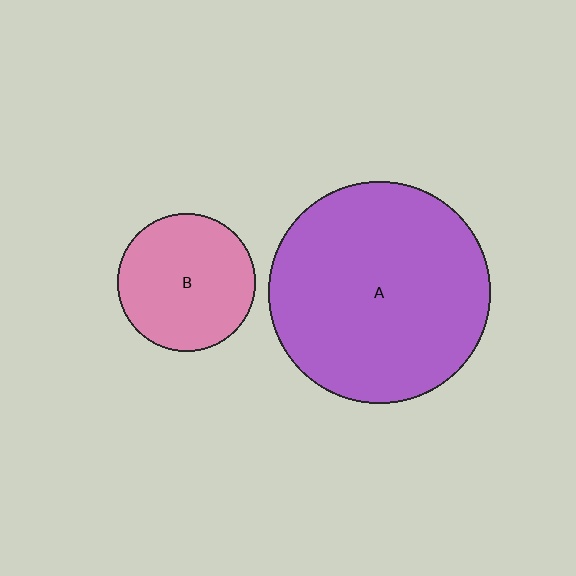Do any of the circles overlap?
No, none of the circles overlap.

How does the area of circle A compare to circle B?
Approximately 2.6 times.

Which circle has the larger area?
Circle A (purple).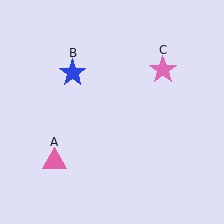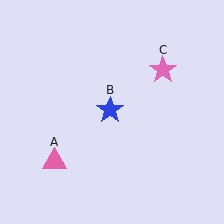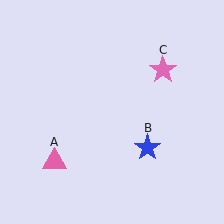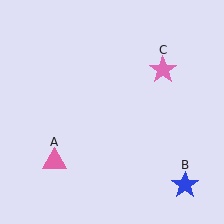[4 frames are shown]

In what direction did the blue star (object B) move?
The blue star (object B) moved down and to the right.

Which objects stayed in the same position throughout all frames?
Pink triangle (object A) and pink star (object C) remained stationary.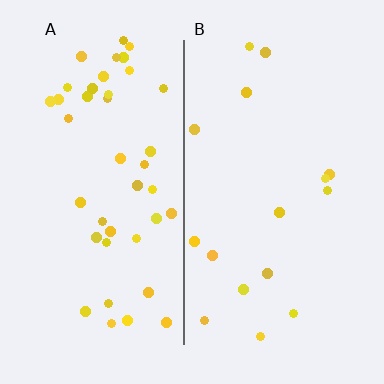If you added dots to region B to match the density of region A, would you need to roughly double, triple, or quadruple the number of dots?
Approximately triple.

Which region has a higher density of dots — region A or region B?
A (the left).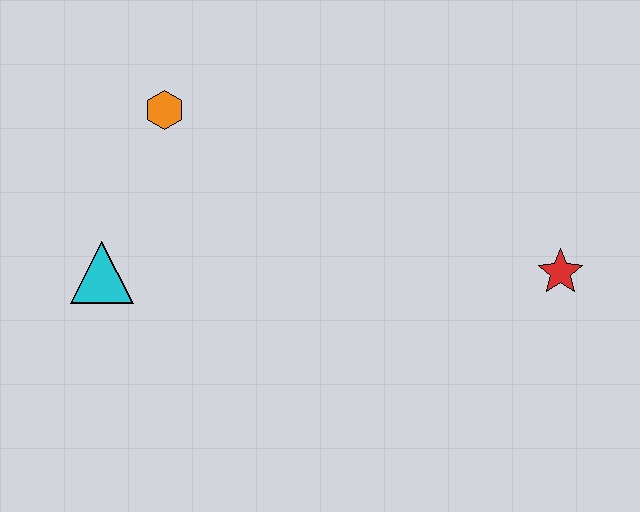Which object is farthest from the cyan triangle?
The red star is farthest from the cyan triangle.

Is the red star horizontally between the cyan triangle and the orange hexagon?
No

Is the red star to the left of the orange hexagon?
No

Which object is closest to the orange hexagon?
The cyan triangle is closest to the orange hexagon.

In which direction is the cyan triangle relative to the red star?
The cyan triangle is to the left of the red star.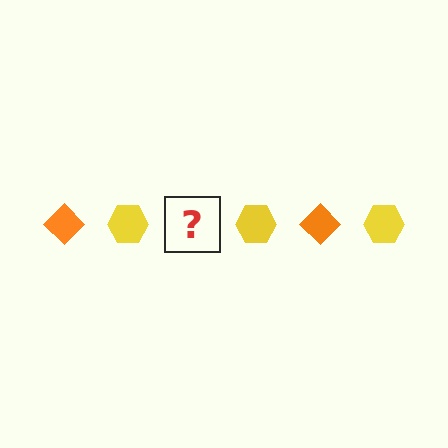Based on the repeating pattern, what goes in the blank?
The blank should be an orange diamond.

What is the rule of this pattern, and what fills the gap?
The rule is that the pattern alternates between orange diamond and yellow hexagon. The gap should be filled with an orange diamond.